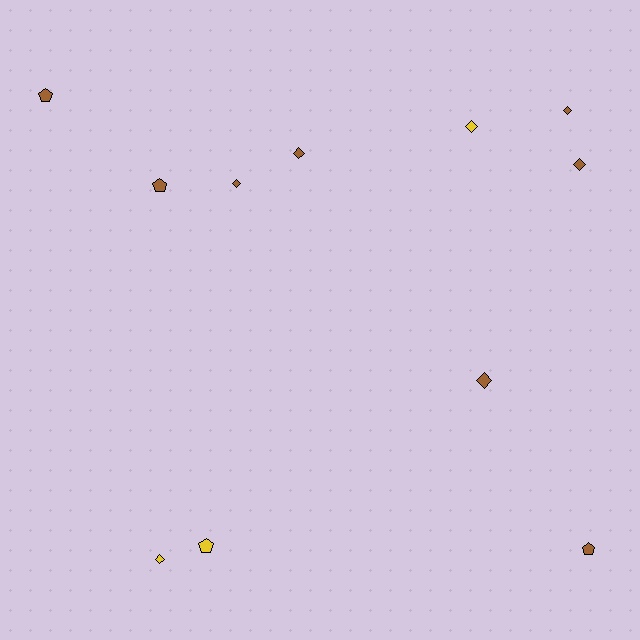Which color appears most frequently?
Brown, with 8 objects.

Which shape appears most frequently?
Diamond, with 7 objects.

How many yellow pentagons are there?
There is 1 yellow pentagon.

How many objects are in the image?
There are 11 objects.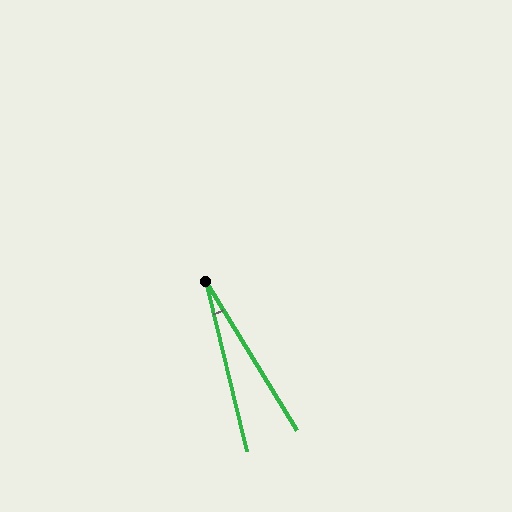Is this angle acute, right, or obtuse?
It is acute.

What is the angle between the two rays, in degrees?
Approximately 18 degrees.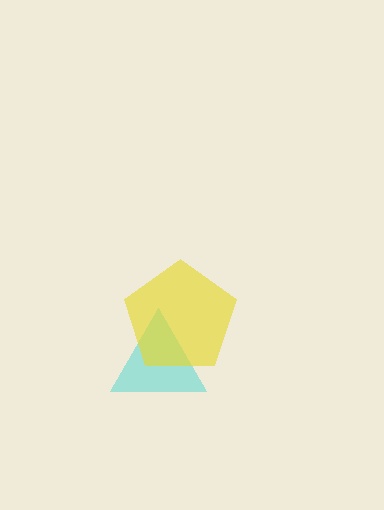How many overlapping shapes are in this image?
There are 2 overlapping shapes in the image.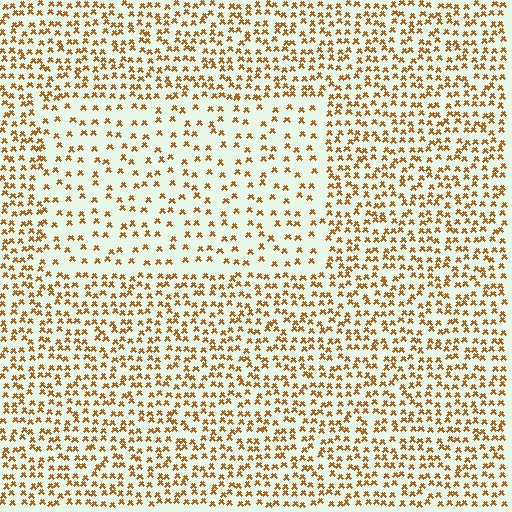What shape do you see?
I see a rectangle.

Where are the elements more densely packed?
The elements are more densely packed outside the rectangle boundary.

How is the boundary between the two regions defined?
The boundary is defined by a change in element density (approximately 2.0x ratio). All elements are the same color, size, and shape.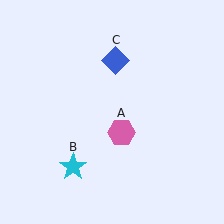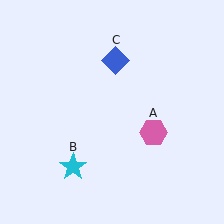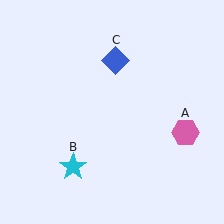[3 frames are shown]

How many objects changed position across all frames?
1 object changed position: pink hexagon (object A).